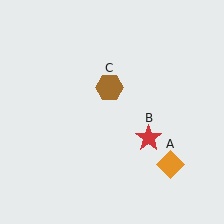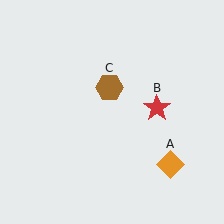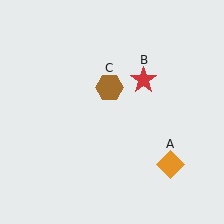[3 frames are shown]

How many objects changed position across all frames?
1 object changed position: red star (object B).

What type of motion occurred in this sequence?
The red star (object B) rotated counterclockwise around the center of the scene.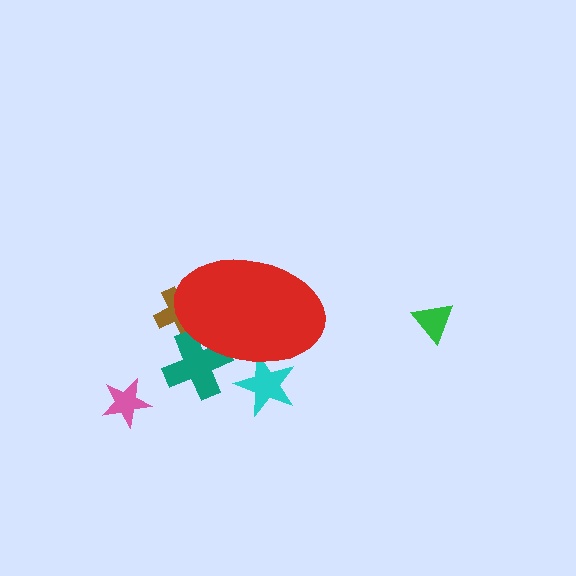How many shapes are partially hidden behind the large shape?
3 shapes are partially hidden.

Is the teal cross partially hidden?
Yes, the teal cross is partially hidden behind the red ellipse.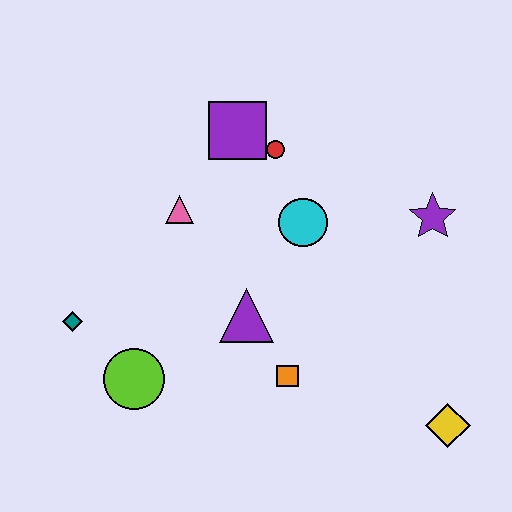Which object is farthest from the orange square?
The purple square is farthest from the orange square.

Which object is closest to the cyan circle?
The red circle is closest to the cyan circle.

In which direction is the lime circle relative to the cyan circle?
The lime circle is to the left of the cyan circle.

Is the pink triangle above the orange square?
Yes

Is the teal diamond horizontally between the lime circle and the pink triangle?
No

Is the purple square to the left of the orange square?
Yes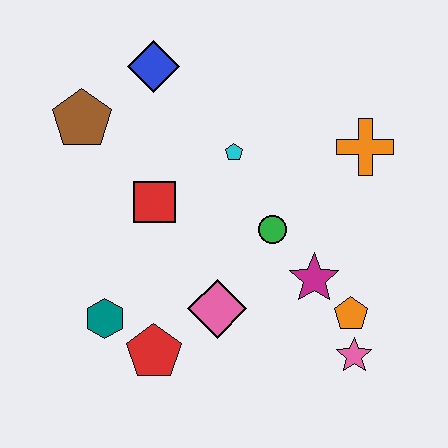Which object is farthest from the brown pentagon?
The pink star is farthest from the brown pentagon.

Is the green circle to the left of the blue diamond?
No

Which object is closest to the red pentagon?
The teal hexagon is closest to the red pentagon.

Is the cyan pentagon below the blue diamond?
Yes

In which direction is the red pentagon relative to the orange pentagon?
The red pentagon is to the left of the orange pentagon.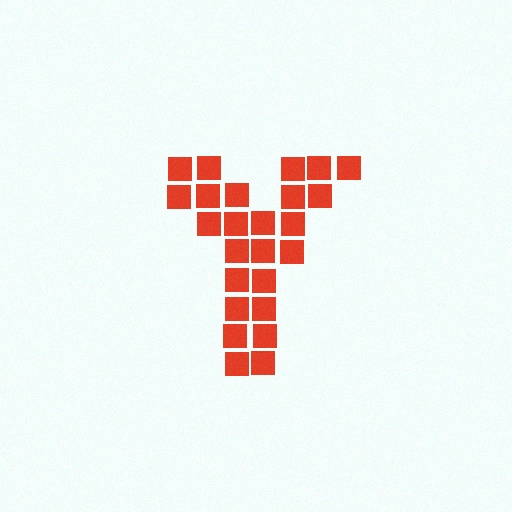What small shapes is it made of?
It is made of small squares.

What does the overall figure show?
The overall figure shows the letter Y.